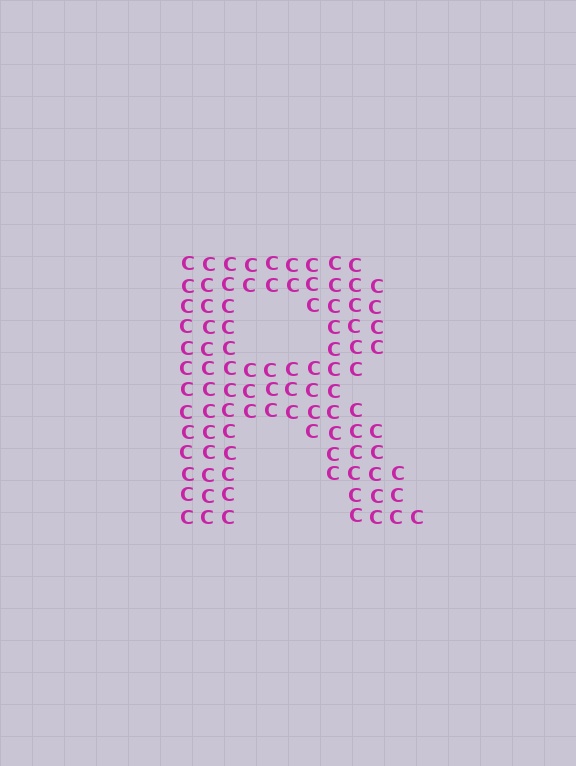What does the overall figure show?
The overall figure shows the letter R.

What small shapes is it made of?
It is made of small letter C's.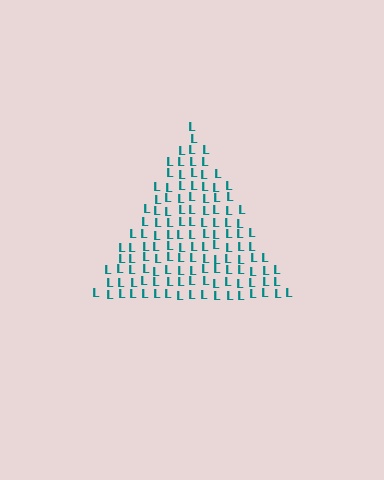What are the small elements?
The small elements are letter L's.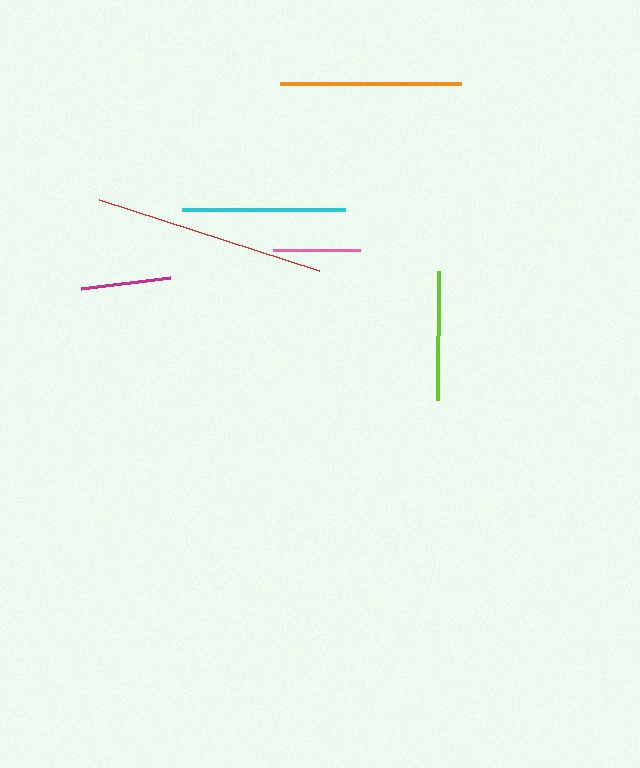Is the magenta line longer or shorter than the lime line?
The lime line is longer than the magenta line.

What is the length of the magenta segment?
The magenta segment is approximately 90 pixels long.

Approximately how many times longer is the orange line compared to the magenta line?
The orange line is approximately 2.0 times the length of the magenta line.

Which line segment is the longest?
The red line is the longest at approximately 232 pixels.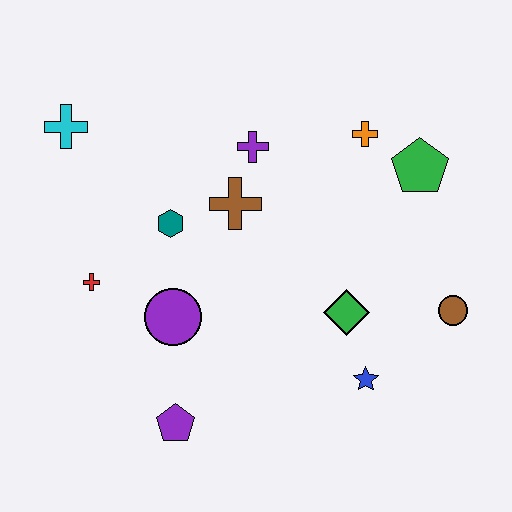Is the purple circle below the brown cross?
Yes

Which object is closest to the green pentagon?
The orange cross is closest to the green pentagon.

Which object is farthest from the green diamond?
The cyan cross is farthest from the green diamond.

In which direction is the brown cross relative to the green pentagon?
The brown cross is to the left of the green pentagon.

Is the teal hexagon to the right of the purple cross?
No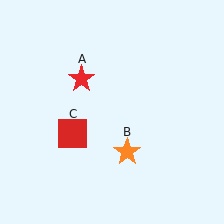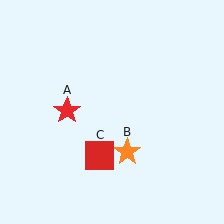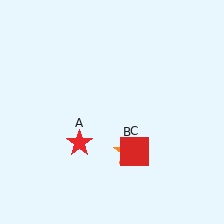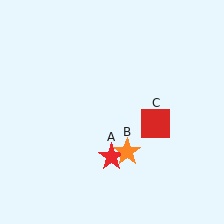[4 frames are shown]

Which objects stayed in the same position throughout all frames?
Orange star (object B) remained stationary.